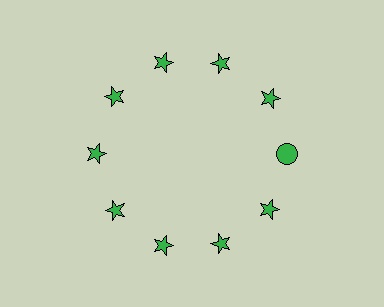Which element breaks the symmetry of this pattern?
The green circle at roughly the 3 o'clock position breaks the symmetry. All other shapes are green stars.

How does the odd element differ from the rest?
It has a different shape: circle instead of star.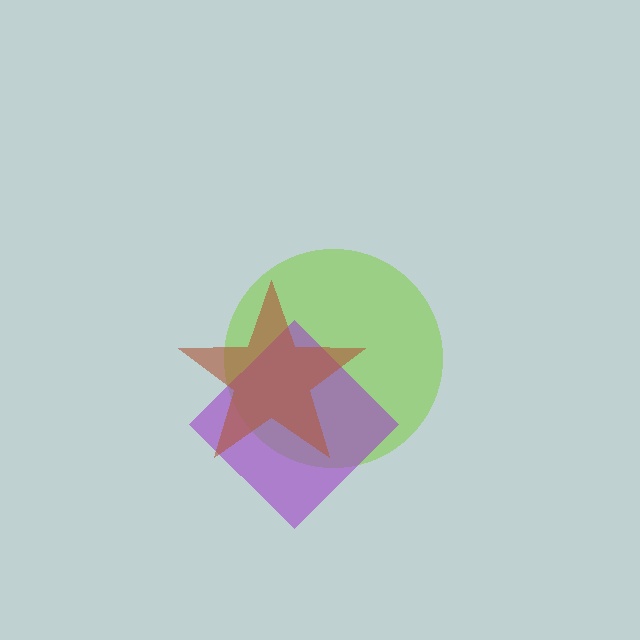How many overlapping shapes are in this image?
There are 3 overlapping shapes in the image.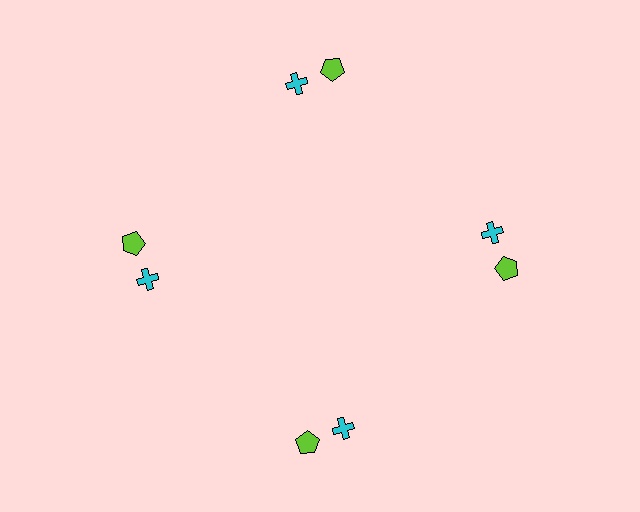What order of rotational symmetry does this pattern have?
This pattern has 4-fold rotational symmetry.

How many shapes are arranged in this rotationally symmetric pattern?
There are 8 shapes, arranged in 4 groups of 2.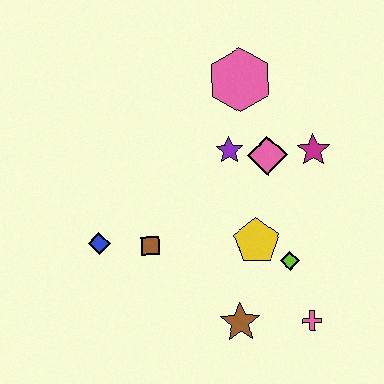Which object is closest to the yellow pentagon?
The lime diamond is closest to the yellow pentagon.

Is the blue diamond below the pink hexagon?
Yes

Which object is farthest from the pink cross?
The pink hexagon is farthest from the pink cross.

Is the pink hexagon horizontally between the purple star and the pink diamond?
Yes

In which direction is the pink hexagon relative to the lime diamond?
The pink hexagon is above the lime diamond.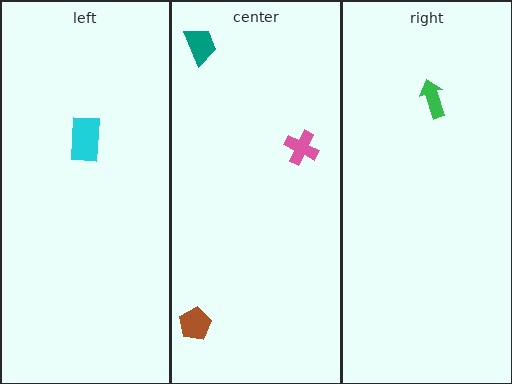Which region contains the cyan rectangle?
The left region.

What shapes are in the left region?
The cyan rectangle.